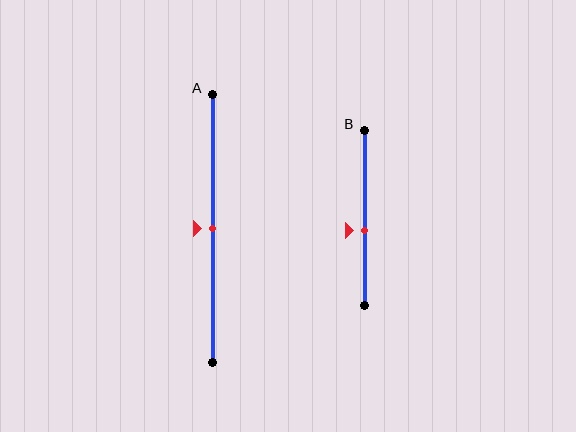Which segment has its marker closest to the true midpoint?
Segment A has its marker closest to the true midpoint.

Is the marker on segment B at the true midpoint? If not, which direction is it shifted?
No, the marker on segment B is shifted downward by about 7% of the segment length.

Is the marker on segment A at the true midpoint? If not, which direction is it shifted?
Yes, the marker on segment A is at the true midpoint.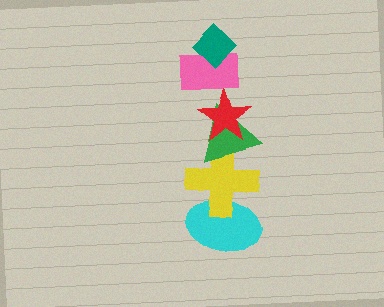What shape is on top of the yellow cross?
The green triangle is on top of the yellow cross.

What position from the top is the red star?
The red star is 3rd from the top.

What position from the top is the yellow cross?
The yellow cross is 5th from the top.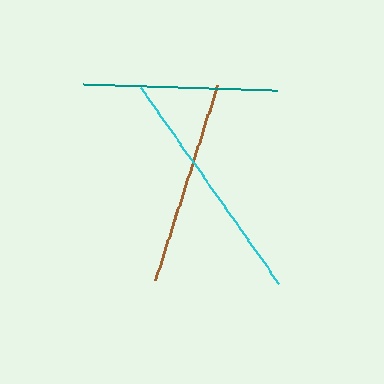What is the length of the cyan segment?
The cyan segment is approximately 239 pixels long.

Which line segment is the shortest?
The teal line is the shortest at approximately 194 pixels.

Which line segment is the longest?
The cyan line is the longest at approximately 239 pixels.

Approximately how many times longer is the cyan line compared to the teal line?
The cyan line is approximately 1.2 times the length of the teal line.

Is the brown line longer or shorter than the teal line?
The brown line is longer than the teal line.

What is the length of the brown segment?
The brown segment is approximately 205 pixels long.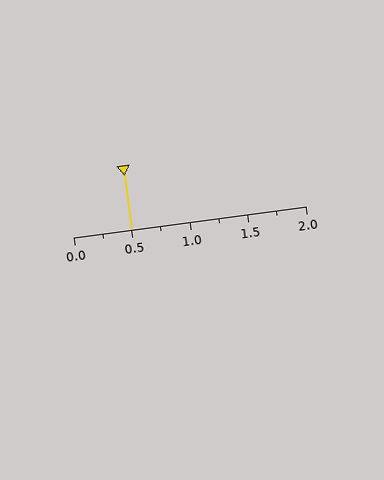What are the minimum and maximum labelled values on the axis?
The axis runs from 0.0 to 2.0.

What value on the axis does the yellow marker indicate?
The marker indicates approximately 0.5.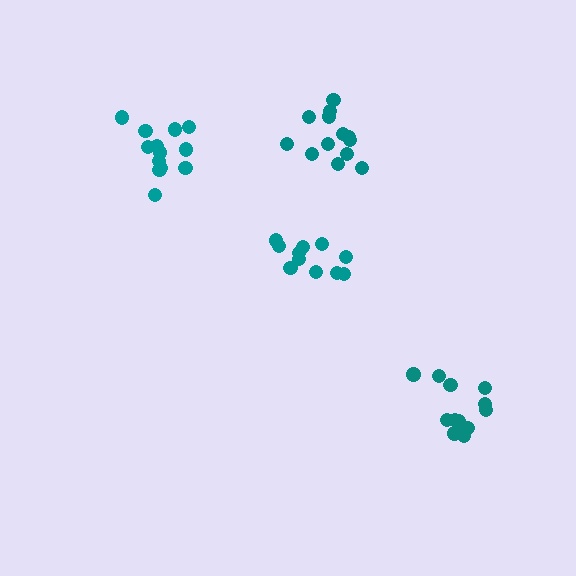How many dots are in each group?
Group 1: 15 dots, Group 2: 11 dots, Group 3: 13 dots, Group 4: 13 dots (52 total).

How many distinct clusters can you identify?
There are 4 distinct clusters.